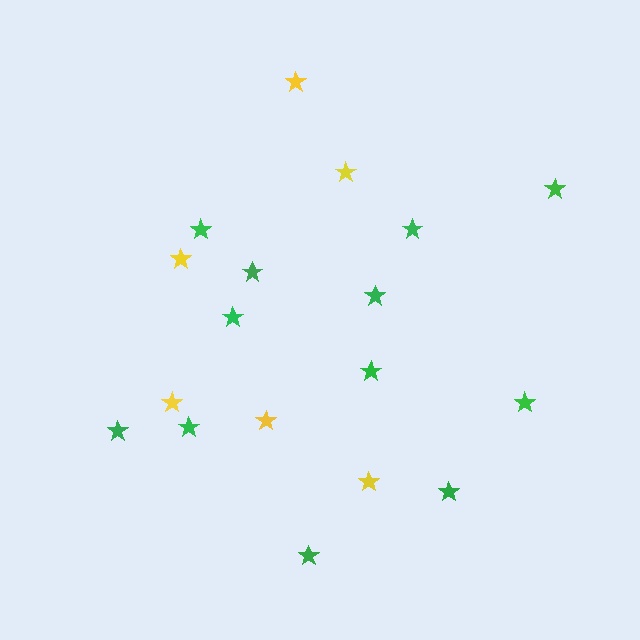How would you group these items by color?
There are 2 groups: one group of yellow stars (6) and one group of green stars (12).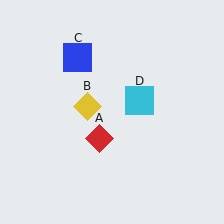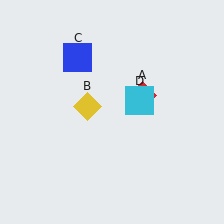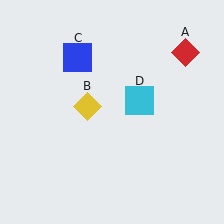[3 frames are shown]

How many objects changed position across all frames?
1 object changed position: red diamond (object A).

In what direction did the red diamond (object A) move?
The red diamond (object A) moved up and to the right.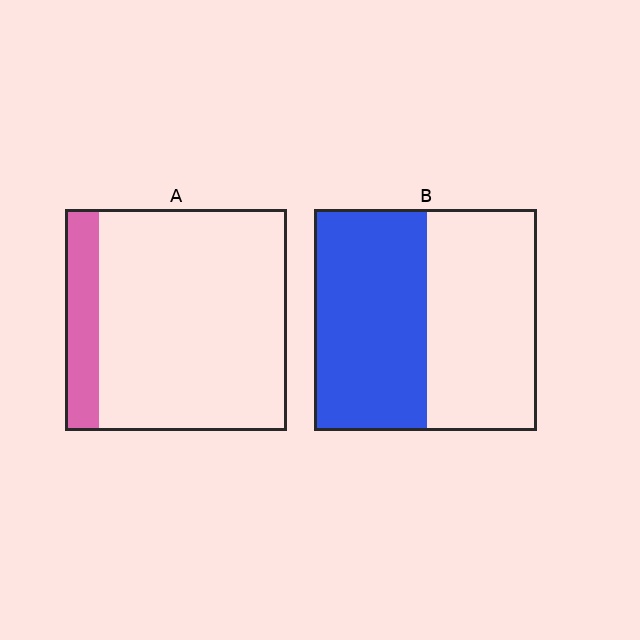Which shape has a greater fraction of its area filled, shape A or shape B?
Shape B.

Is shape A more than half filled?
No.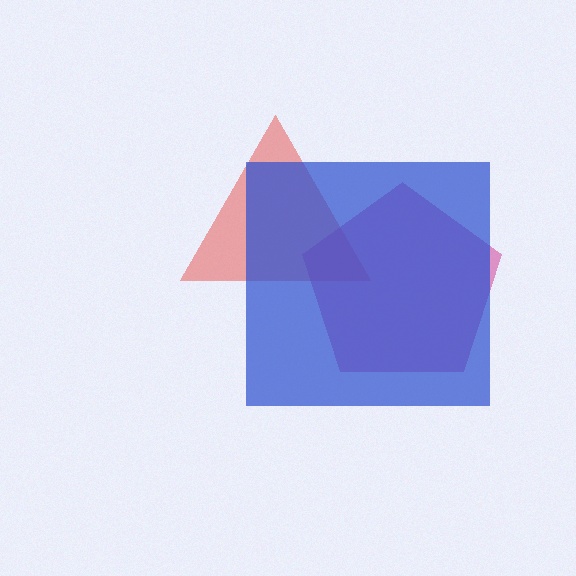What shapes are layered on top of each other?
The layered shapes are: a red triangle, a magenta pentagon, a blue square.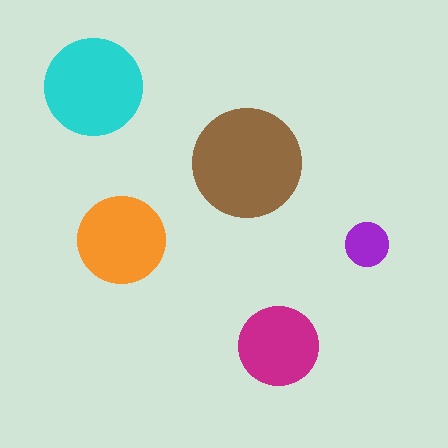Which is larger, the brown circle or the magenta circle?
The brown one.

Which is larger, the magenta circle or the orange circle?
The orange one.